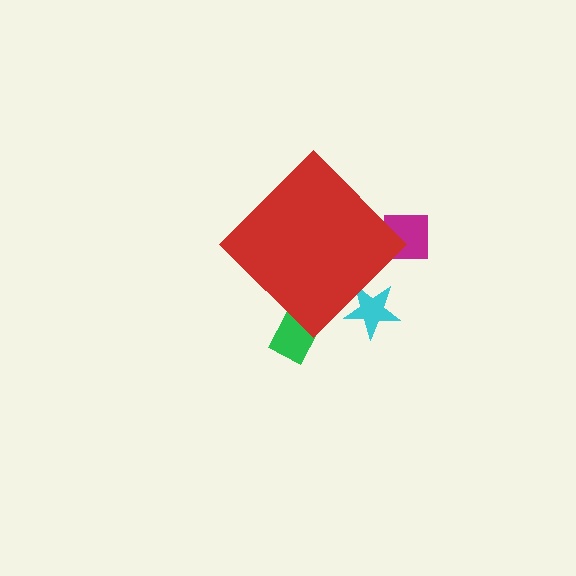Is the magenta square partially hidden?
Yes, the magenta square is partially hidden behind the red diamond.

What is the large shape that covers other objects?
A red diamond.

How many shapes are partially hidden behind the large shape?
3 shapes are partially hidden.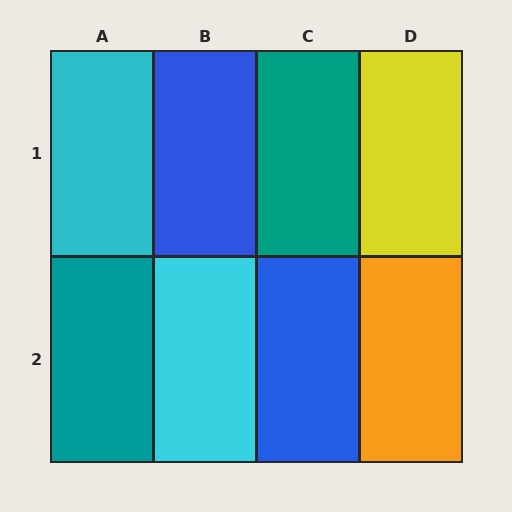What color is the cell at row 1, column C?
Teal.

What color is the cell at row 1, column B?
Blue.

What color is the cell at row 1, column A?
Cyan.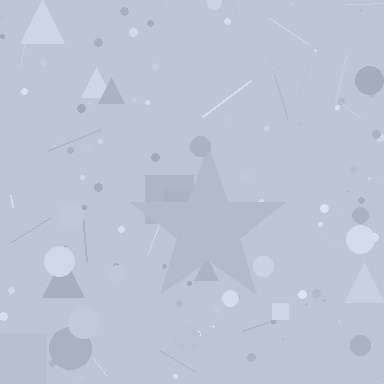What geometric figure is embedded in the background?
A star is embedded in the background.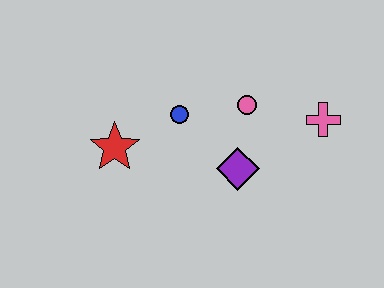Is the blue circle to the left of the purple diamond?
Yes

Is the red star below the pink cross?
Yes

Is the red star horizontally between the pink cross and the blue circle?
No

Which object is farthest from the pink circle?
The red star is farthest from the pink circle.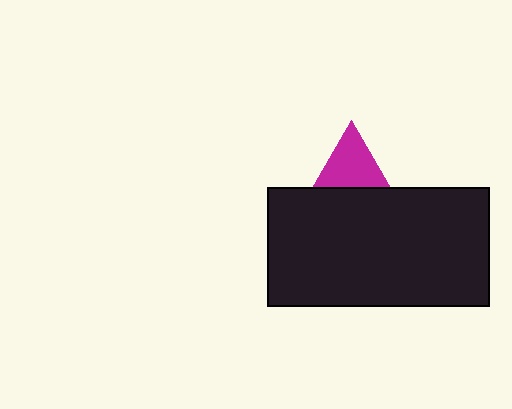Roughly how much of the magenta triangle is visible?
About half of it is visible (roughly 50%).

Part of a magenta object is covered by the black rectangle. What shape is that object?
It is a triangle.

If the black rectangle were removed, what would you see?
You would see the complete magenta triangle.